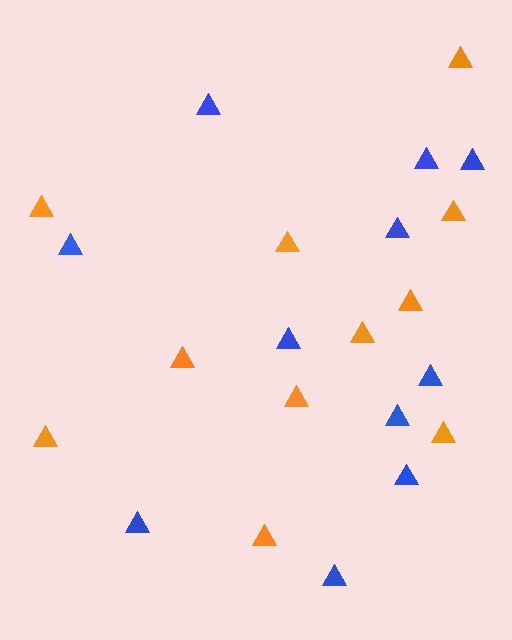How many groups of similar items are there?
There are 2 groups: one group of orange triangles (11) and one group of blue triangles (11).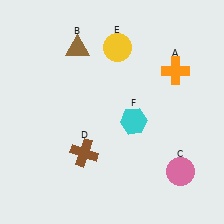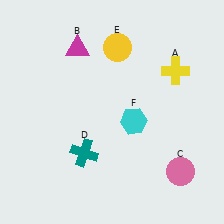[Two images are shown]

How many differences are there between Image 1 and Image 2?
There are 3 differences between the two images.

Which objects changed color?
A changed from orange to yellow. B changed from brown to magenta. D changed from brown to teal.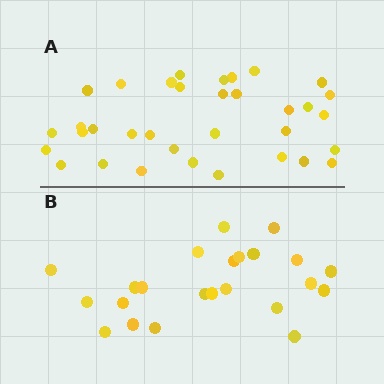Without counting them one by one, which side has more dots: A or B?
Region A (the top region) has more dots.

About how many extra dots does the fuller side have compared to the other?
Region A has roughly 12 or so more dots than region B.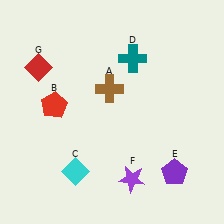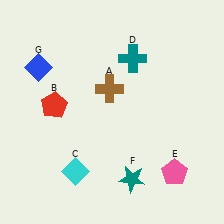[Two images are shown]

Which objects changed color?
E changed from purple to pink. F changed from purple to teal. G changed from red to blue.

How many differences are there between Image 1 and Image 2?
There are 3 differences between the two images.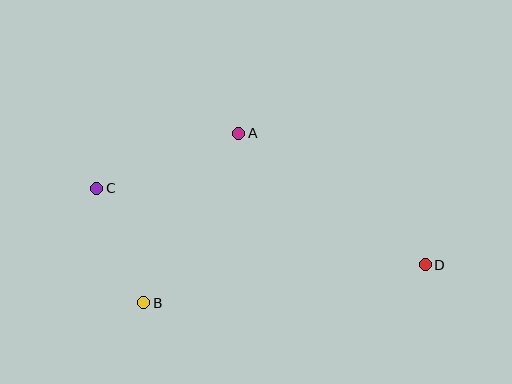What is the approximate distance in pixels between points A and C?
The distance between A and C is approximately 152 pixels.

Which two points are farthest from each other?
Points C and D are farthest from each other.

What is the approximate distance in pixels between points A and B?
The distance between A and B is approximately 195 pixels.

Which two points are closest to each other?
Points B and C are closest to each other.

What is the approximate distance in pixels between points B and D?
The distance between B and D is approximately 284 pixels.